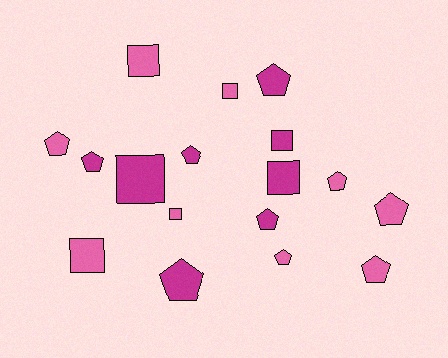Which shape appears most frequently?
Pentagon, with 10 objects.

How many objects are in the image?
There are 17 objects.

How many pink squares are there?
There are 4 pink squares.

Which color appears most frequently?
Pink, with 9 objects.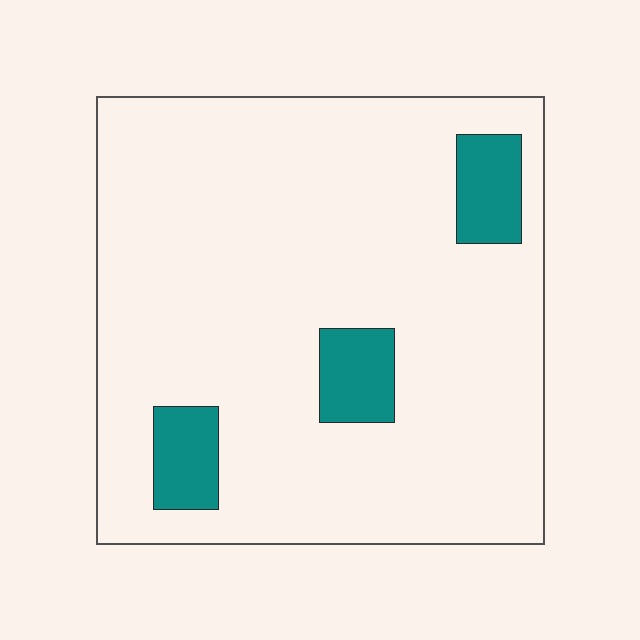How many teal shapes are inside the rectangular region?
3.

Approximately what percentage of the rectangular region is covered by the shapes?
Approximately 10%.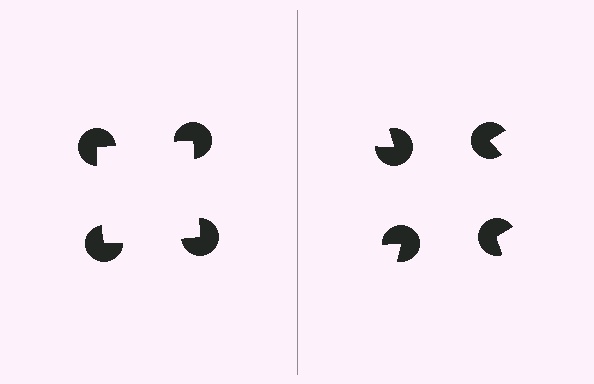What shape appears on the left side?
An illusory square.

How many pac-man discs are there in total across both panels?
8 — 4 on each side.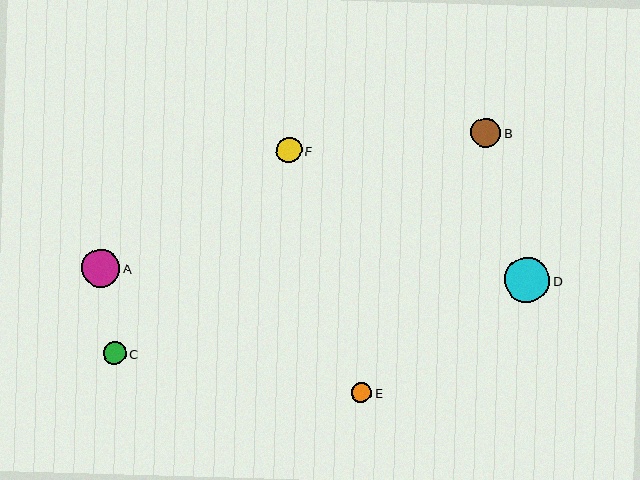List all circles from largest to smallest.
From largest to smallest: D, A, B, F, C, E.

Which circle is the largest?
Circle D is the largest with a size of approximately 46 pixels.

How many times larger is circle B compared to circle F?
Circle B is approximately 1.2 times the size of circle F.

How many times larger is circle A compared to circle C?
Circle A is approximately 1.7 times the size of circle C.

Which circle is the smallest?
Circle E is the smallest with a size of approximately 21 pixels.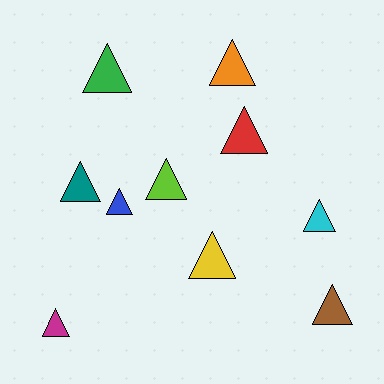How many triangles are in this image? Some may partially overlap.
There are 10 triangles.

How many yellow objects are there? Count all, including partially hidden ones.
There is 1 yellow object.